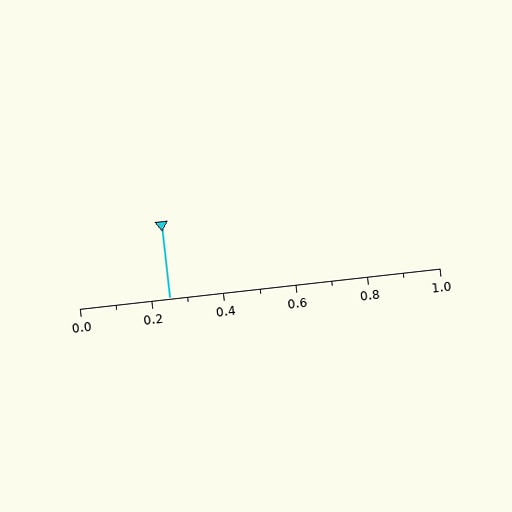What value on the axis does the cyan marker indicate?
The marker indicates approximately 0.25.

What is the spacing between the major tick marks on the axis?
The major ticks are spaced 0.2 apart.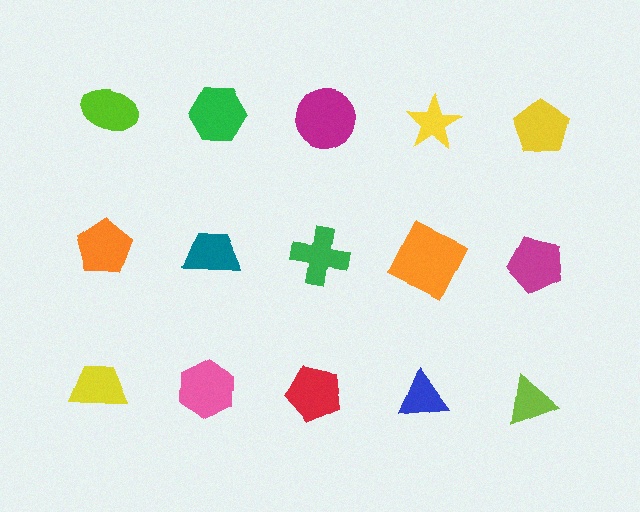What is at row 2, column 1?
An orange pentagon.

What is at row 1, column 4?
A yellow star.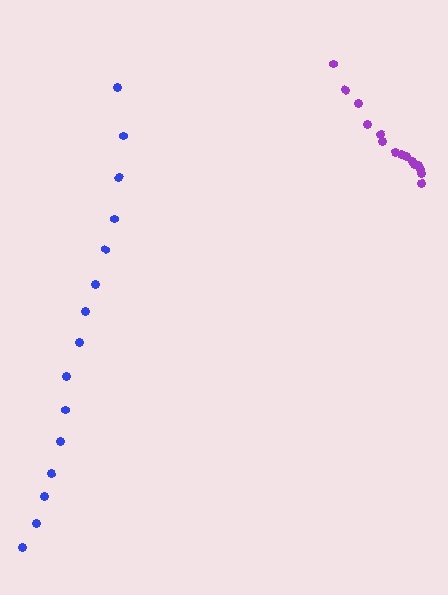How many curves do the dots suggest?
There are 2 distinct paths.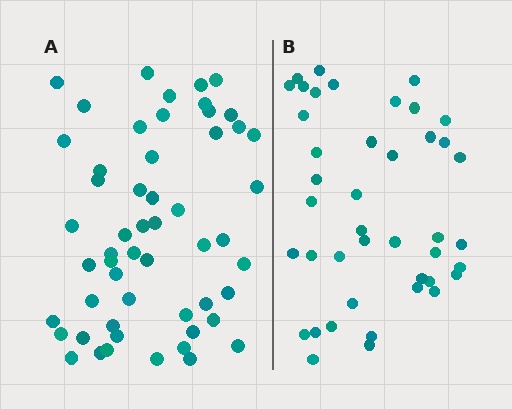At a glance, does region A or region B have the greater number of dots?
Region A (the left region) has more dots.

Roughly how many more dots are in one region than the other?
Region A has roughly 12 or so more dots than region B.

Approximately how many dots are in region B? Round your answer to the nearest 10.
About 40 dots. (The exact count is 42, which rounds to 40.)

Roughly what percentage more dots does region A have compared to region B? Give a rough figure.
About 30% more.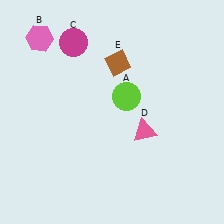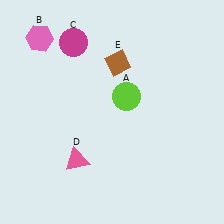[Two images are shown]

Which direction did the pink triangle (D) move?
The pink triangle (D) moved left.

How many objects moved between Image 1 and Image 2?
1 object moved between the two images.